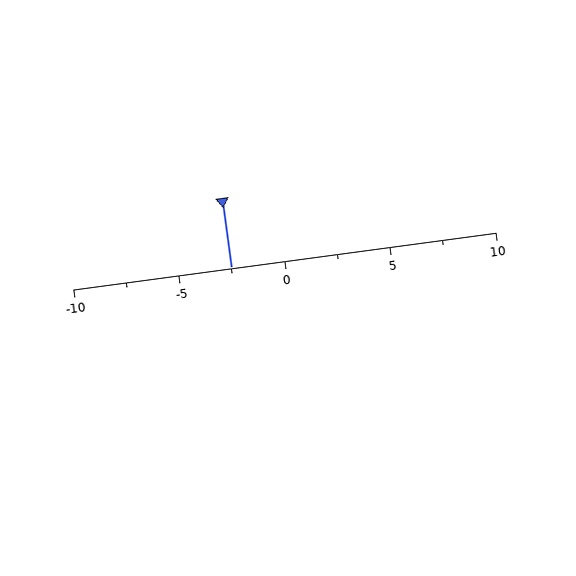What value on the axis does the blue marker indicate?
The marker indicates approximately -2.5.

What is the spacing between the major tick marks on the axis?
The major ticks are spaced 5 apart.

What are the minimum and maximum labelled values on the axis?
The axis runs from -10 to 10.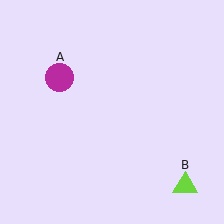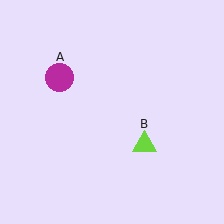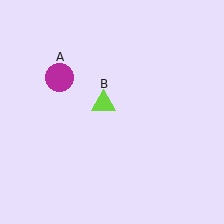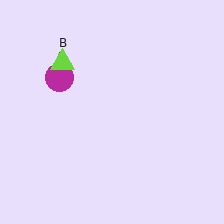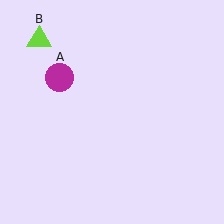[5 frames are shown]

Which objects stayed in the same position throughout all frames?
Magenta circle (object A) remained stationary.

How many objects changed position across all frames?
1 object changed position: lime triangle (object B).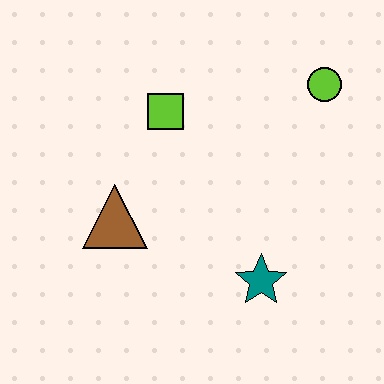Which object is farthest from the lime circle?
The brown triangle is farthest from the lime circle.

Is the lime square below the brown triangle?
No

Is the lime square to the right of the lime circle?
No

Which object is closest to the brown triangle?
The lime square is closest to the brown triangle.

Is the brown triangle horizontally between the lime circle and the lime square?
No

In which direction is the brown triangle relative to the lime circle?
The brown triangle is to the left of the lime circle.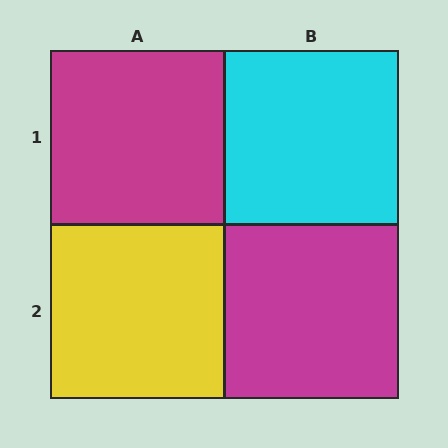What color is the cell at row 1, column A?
Magenta.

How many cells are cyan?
1 cell is cyan.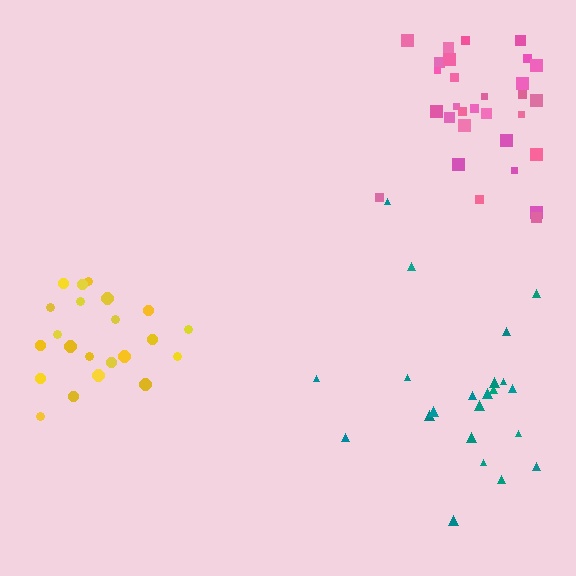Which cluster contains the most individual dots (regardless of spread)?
Pink (30).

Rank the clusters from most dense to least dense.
pink, yellow, teal.